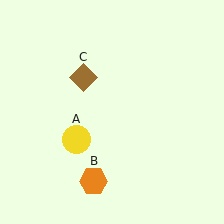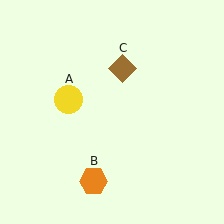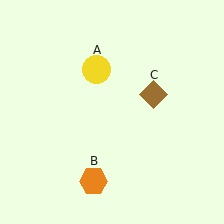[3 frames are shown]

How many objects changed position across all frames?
2 objects changed position: yellow circle (object A), brown diamond (object C).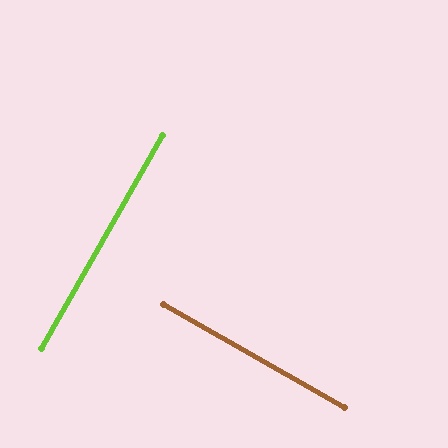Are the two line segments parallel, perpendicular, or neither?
Perpendicular — they meet at approximately 90°.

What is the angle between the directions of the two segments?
Approximately 90 degrees.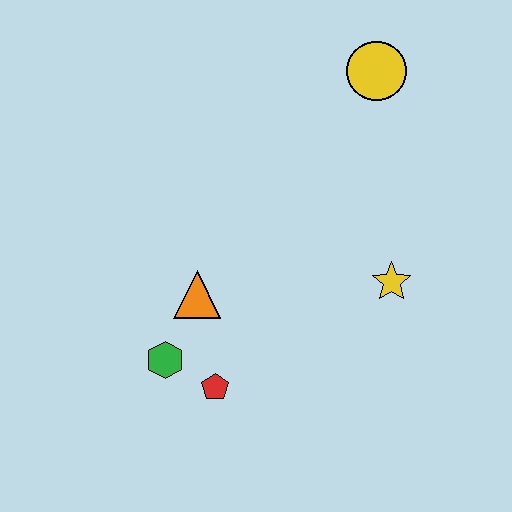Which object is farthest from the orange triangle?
The yellow circle is farthest from the orange triangle.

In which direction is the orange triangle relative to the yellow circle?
The orange triangle is below the yellow circle.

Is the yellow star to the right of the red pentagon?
Yes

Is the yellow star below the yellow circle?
Yes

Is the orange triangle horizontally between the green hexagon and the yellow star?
Yes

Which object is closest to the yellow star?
The orange triangle is closest to the yellow star.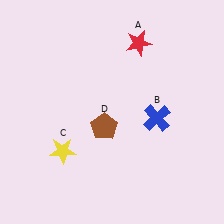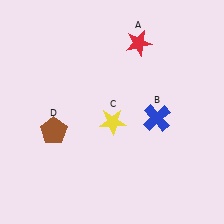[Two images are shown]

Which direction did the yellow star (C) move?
The yellow star (C) moved right.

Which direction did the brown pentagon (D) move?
The brown pentagon (D) moved left.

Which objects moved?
The objects that moved are: the yellow star (C), the brown pentagon (D).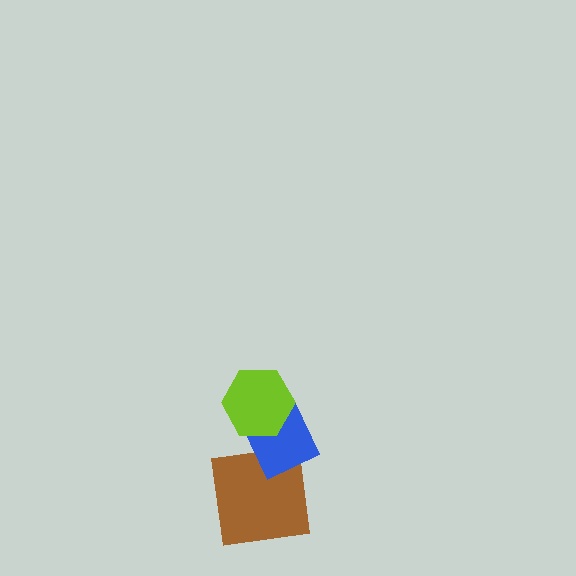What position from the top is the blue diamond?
The blue diamond is 2nd from the top.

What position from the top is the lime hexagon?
The lime hexagon is 1st from the top.